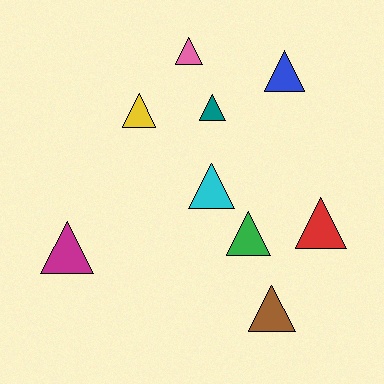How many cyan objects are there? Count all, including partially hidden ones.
There is 1 cyan object.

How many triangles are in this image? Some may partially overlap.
There are 9 triangles.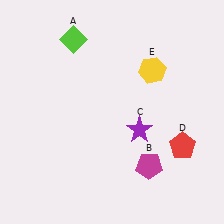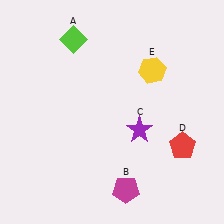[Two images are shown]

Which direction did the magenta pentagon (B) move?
The magenta pentagon (B) moved down.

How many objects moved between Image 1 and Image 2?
1 object moved between the two images.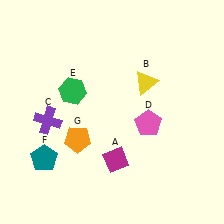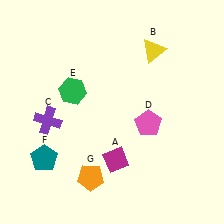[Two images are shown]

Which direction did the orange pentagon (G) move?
The orange pentagon (G) moved down.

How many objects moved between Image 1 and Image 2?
2 objects moved between the two images.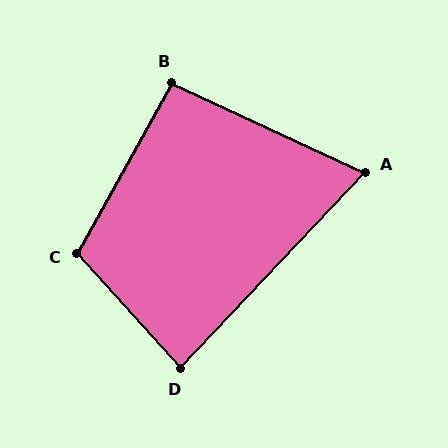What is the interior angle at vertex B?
Approximately 94 degrees (approximately right).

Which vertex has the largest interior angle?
C, at approximately 109 degrees.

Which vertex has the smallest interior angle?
A, at approximately 71 degrees.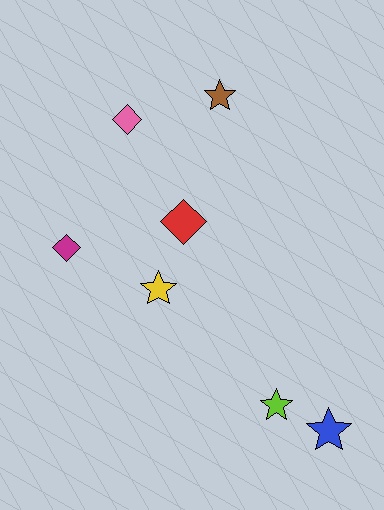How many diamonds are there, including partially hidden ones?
There are 3 diamonds.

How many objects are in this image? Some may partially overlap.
There are 7 objects.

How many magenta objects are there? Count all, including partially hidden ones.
There is 1 magenta object.